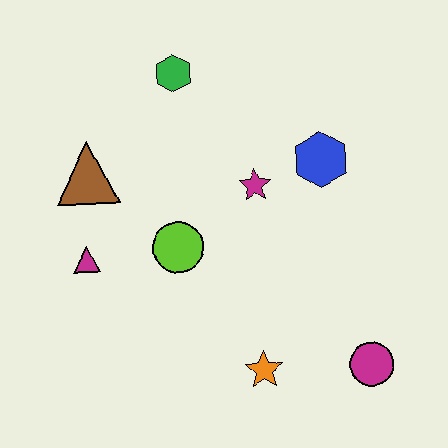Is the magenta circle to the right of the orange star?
Yes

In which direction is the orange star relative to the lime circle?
The orange star is below the lime circle.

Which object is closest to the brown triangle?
The magenta triangle is closest to the brown triangle.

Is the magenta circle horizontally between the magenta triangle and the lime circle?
No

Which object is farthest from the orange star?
The green hexagon is farthest from the orange star.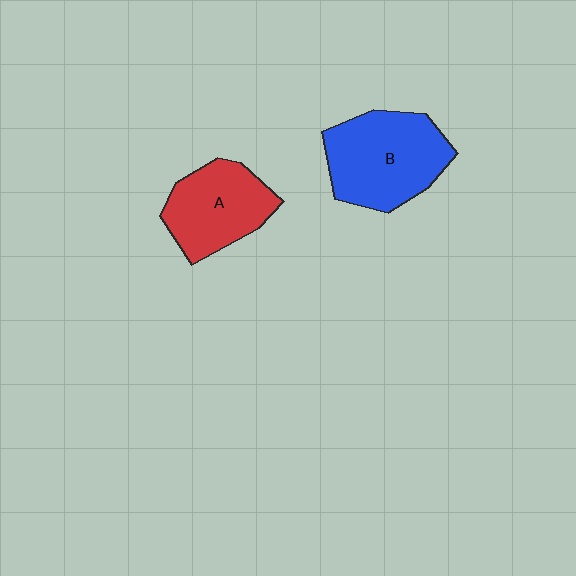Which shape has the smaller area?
Shape A (red).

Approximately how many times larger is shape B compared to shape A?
Approximately 1.3 times.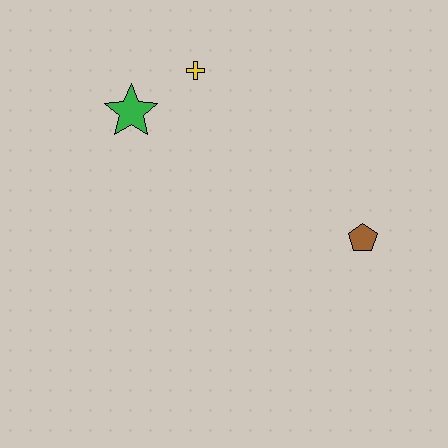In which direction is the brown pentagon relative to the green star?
The brown pentagon is to the right of the green star.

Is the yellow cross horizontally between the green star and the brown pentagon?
Yes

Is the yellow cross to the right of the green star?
Yes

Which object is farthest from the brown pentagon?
The green star is farthest from the brown pentagon.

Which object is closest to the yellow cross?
The green star is closest to the yellow cross.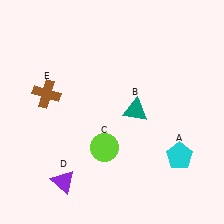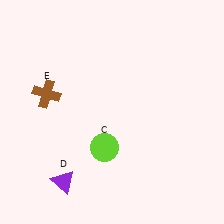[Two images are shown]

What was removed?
The cyan pentagon (A), the teal triangle (B) were removed in Image 2.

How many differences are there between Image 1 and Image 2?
There are 2 differences between the two images.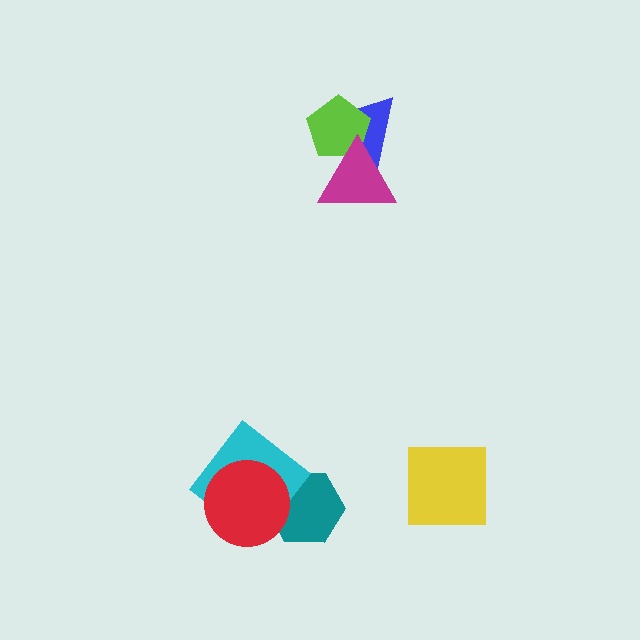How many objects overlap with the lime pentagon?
2 objects overlap with the lime pentagon.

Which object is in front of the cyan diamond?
The red circle is in front of the cyan diamond.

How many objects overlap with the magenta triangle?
2 objects overlap with the magenta triangle.